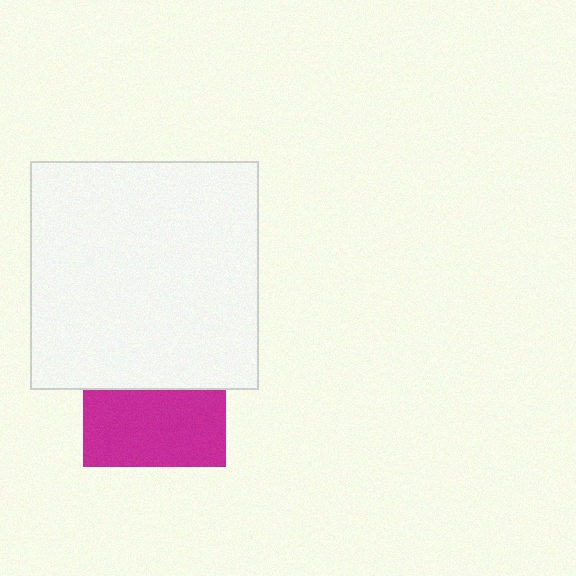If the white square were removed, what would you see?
You would see the complete magenta square.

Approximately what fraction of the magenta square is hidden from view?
Roughly 46% of the magenta square is hidden behind the white square.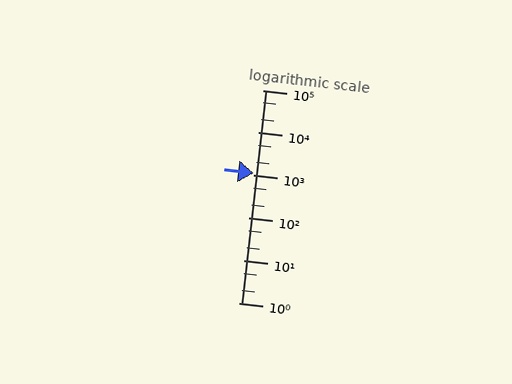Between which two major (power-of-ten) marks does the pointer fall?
The pointer is between 1000 and 10000.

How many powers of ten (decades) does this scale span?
The scale spans 5 decades, from 1 to 100000.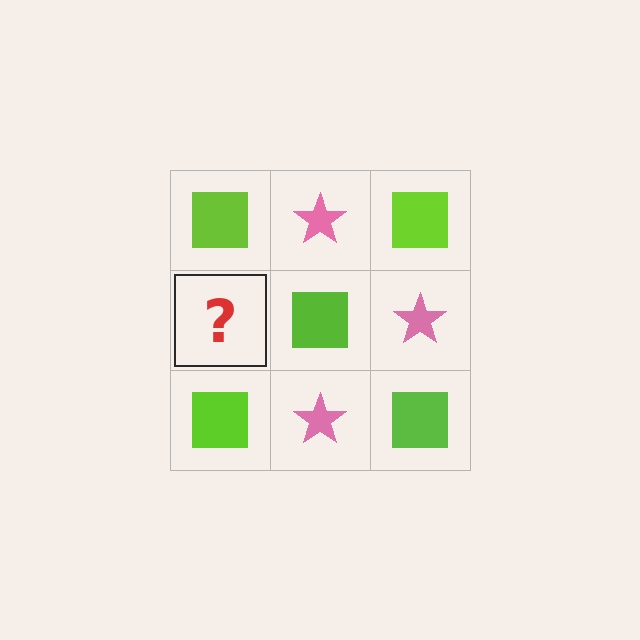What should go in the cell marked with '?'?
The missing cell should contain a pink star.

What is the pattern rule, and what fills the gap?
The rule is that it alternates lime square and pink star in a checkerboard pattern. The gap should be filled with a pink star.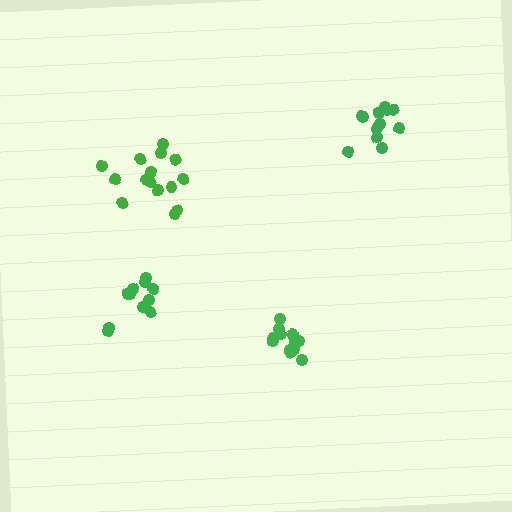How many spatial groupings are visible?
There are 4 spatial groupings.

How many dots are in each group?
Group 1: 12 dots, Group 2: 12 dots, Group 3: 11 dots, Group 4: 15 dots (50 total).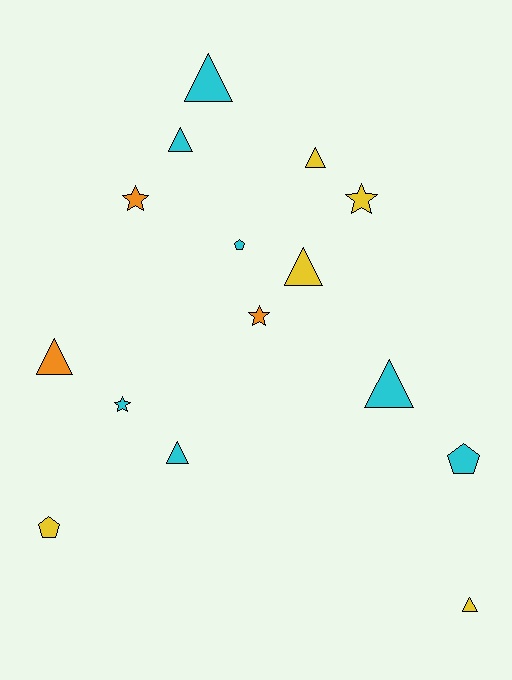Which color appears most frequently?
Cyan, with 7 objects.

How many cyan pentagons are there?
There are 2 cyan pentagons.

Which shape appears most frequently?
Triangle, with 8 objects.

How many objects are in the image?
There are 15 objects.